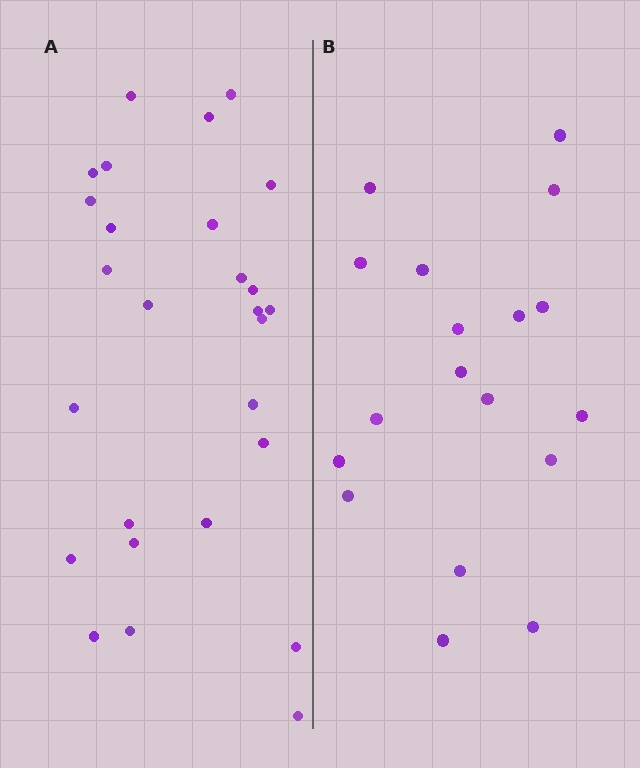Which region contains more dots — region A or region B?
Region A (the left region) has more dots.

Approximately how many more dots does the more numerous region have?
Region A has roughly 8 or so more dots than region B.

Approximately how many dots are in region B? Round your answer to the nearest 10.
About 20 dots. (The exact count is 18, which rounds to 20.)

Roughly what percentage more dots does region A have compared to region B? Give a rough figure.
About 50% more.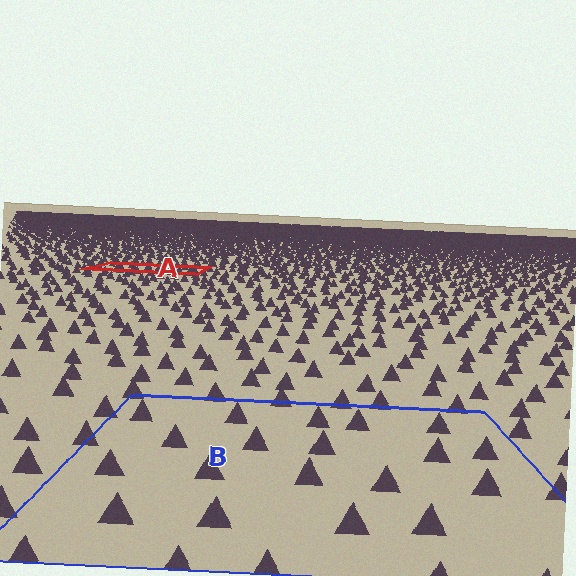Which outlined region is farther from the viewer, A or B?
Region A is farther from the viewer — the texture elements inside it appear smaller and more densely packed.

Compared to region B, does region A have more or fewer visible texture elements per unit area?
Region A has more texture elements per unit area — they are packed more densely because it is farther away.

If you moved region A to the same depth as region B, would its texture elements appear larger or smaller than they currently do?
They would appear larger. At a closer depth, the same texture elements are projected at a bigger on-screen size.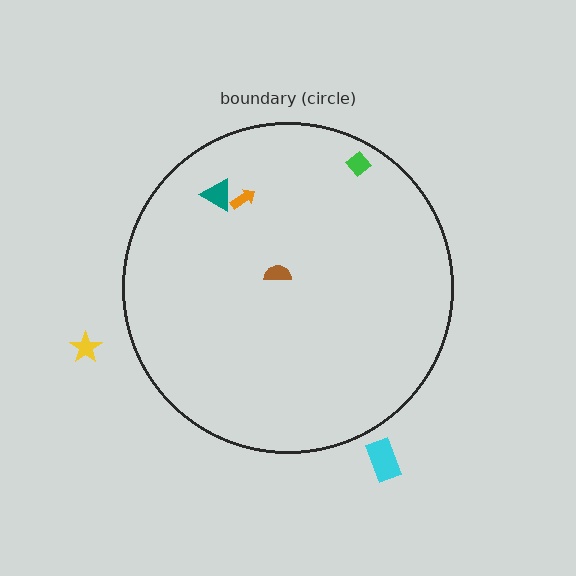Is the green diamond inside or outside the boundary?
Inside.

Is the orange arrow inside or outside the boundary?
Inside.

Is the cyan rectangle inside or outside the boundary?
Outside.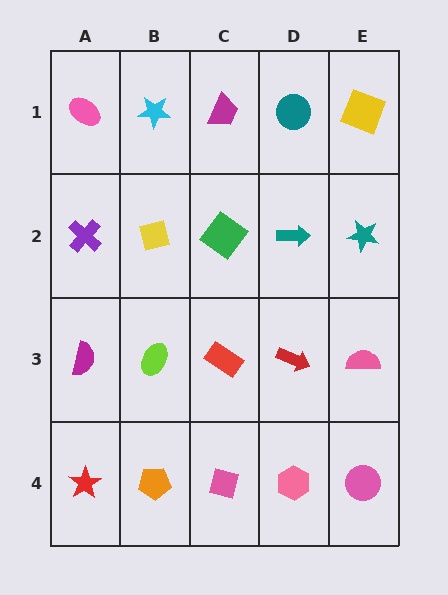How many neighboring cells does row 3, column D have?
4.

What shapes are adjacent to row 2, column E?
A yellow square (row 1, column E), a pink semicircle (row 3, column E), a teal arrow (row 2, column D).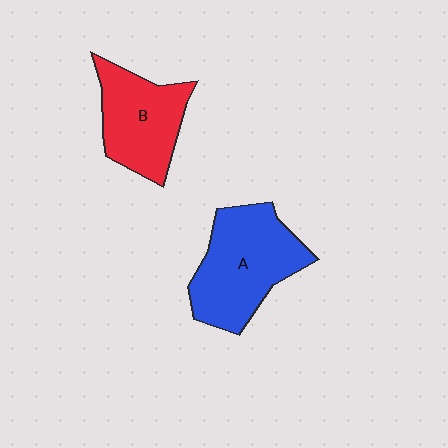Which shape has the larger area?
Shape A (blue).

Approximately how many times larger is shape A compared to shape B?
Approximately 1.3 times.